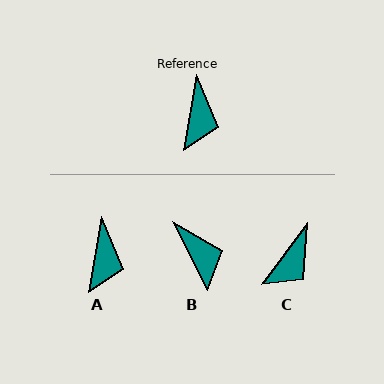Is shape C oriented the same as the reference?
No, it is off by about 27 degrees.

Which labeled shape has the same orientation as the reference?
A.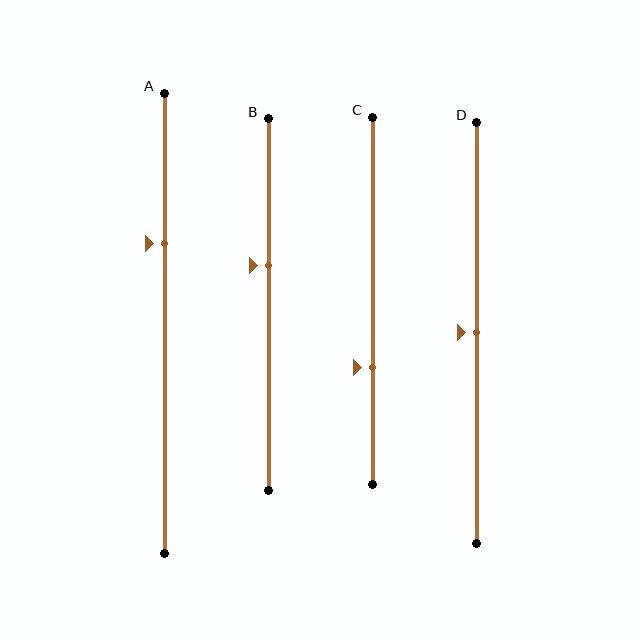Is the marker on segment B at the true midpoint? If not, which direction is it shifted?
No, the marker on segment B is shifted upward by about 11% of the segment length.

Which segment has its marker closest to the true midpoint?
Segment D has its marker closest to the true midpoint.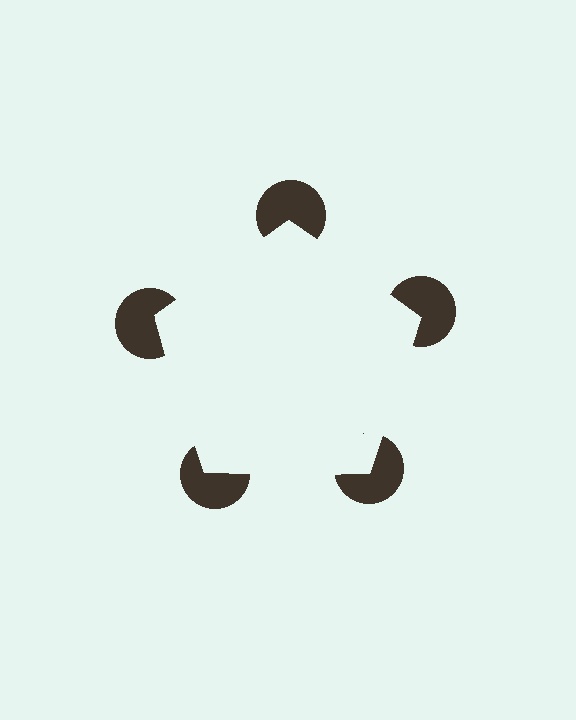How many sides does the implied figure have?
5 sides.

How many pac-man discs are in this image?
There are 5 — one at each vertex of the illusory pentagon.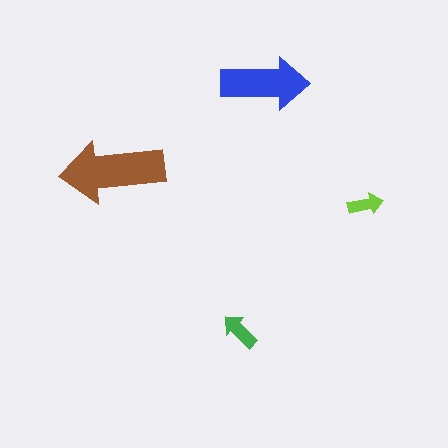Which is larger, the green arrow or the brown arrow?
The brown one.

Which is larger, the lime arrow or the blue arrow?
The blue one.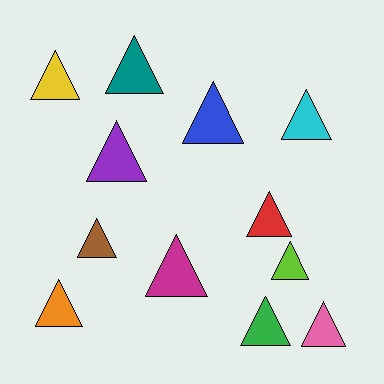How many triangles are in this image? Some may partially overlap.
There are 12 triangles.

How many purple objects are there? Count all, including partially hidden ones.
There is 1 purple object.